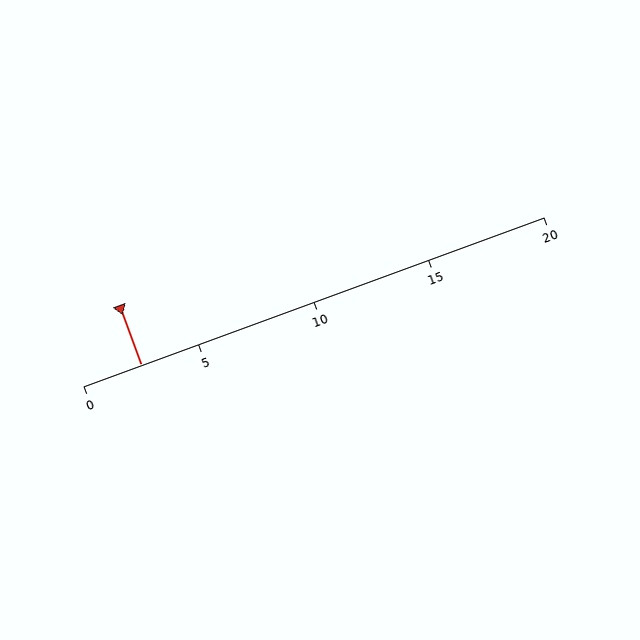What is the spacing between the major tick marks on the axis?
The major ticks are spaced 5 apart.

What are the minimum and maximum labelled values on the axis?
The axis runs from 0 to 20.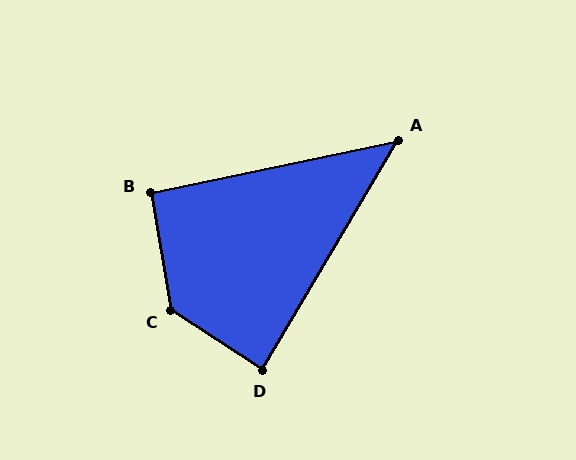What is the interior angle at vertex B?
Approximately 92 degrees (approximately right).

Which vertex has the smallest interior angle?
A, at approximately 48 degrees.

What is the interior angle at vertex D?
Approximately 88 degrees (approximately right).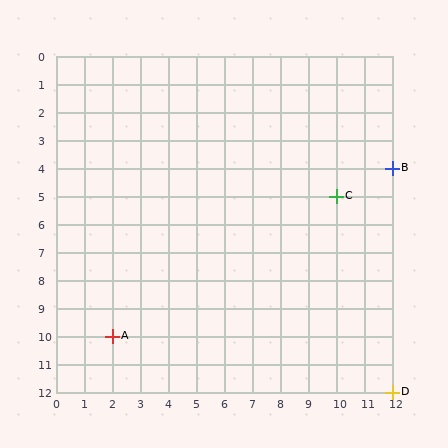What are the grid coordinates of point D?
Point D is at grid coordinates (12, 12).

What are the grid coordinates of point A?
Point A is at grid coordinates (2, 10).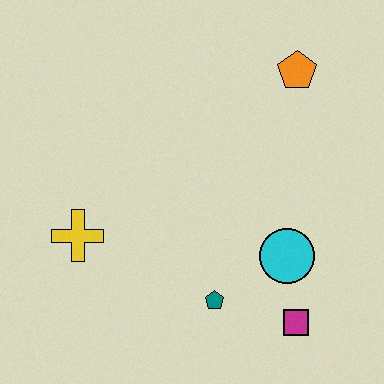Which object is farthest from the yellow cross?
The orange pentagon is farthest from the yellow cross.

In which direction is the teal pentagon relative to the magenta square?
The teal pentagon is to the left of the magenta square.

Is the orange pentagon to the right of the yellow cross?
Yes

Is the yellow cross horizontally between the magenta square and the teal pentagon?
No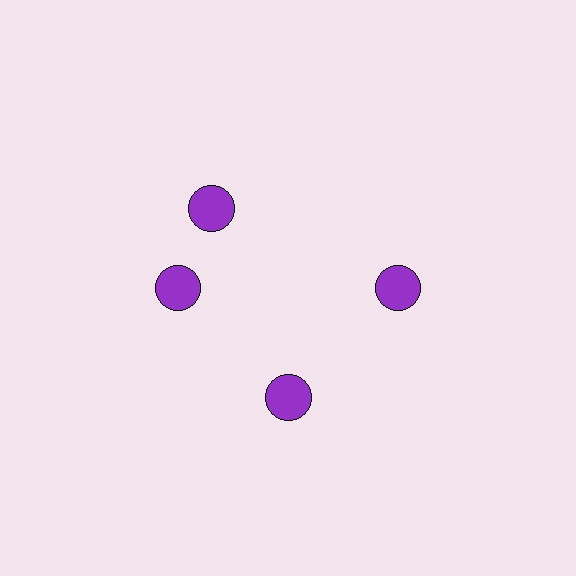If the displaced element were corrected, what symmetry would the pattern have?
It would have 4-fold rotational symmetry — the pattern would map onto itself every 90 degrees.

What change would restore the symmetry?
The symmetry would be restored by rotating it back into even spacing with its neighbors so that all 4 circles sit at equal angles and equal distance from the center.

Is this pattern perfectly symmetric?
No. The 4 purple circles are arranged in a ring, but one element near the 12 o'clock position is rotated out of alignment along the ring, breaking the 4-fold rotational symmetry.